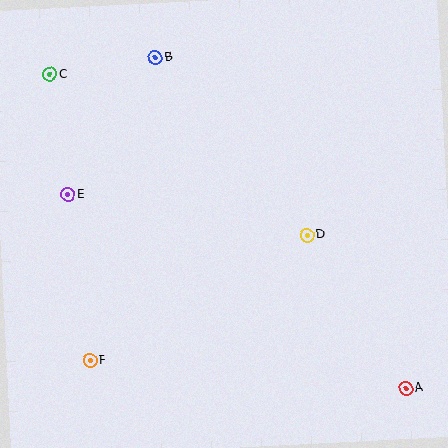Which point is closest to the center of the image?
Point D at (307, 235) is closest to the center.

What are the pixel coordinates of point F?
Point F is at (90, 361).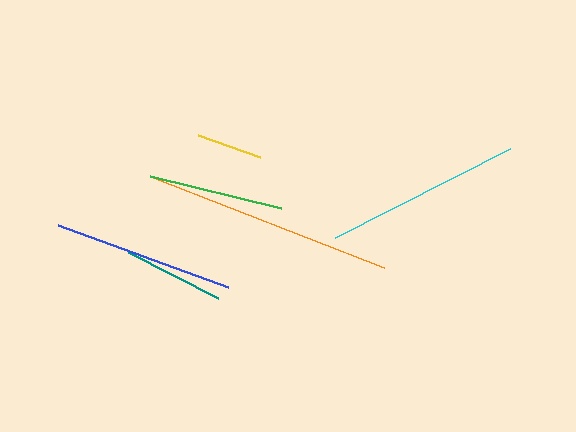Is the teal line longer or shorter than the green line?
The green line is longer than the teal line.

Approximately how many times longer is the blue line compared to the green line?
The blue line is approximately 1.3 times the length of the green line.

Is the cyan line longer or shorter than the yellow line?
The cyan line is longer than the yellow line.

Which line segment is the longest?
The orange line is the longest at approximately 247 pixels.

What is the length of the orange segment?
The orange segment is approximately 247 pixels long.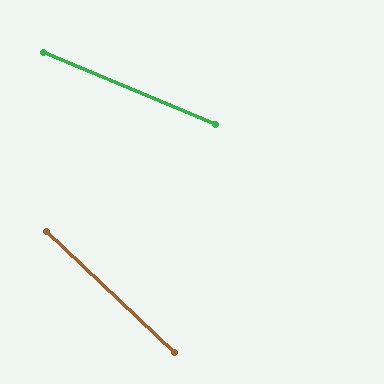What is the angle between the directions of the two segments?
Approximately 20 degrees.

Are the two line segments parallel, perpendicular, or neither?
Neither parallel nor perpendicular — they differ by about 20°.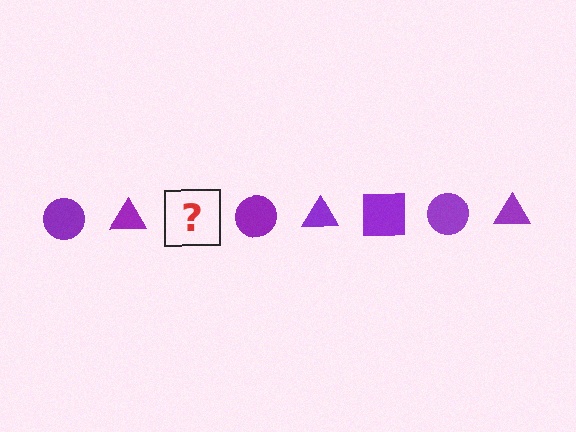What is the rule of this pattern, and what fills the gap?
The rule is that the pattern cycles through circle, triangle, square shapes in purple. The gap should be filled with a purple square.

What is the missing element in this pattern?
The missing element is a purple square.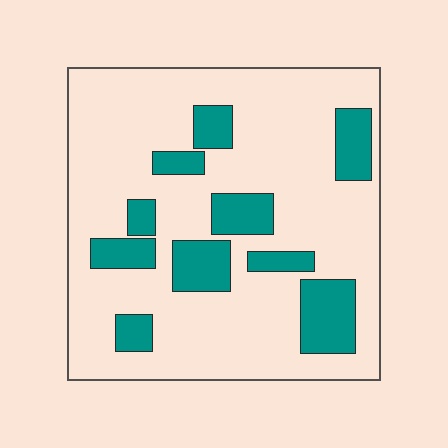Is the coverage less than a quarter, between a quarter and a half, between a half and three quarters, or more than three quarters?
Less than a quarter.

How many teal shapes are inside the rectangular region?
10.